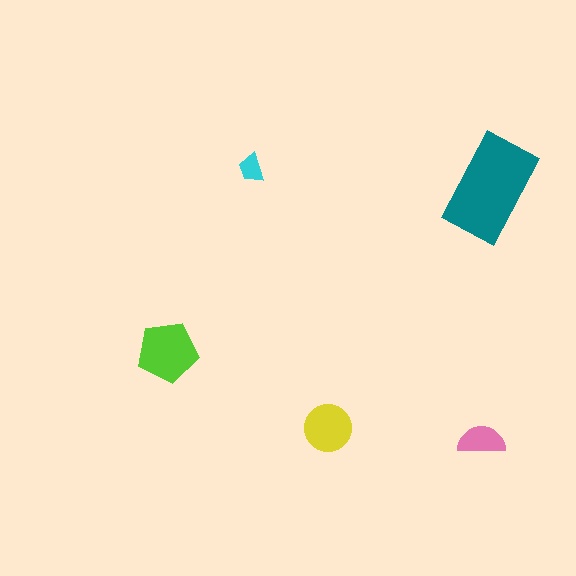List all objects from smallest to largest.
The cyan trapezoid, the pink semicircle, the yellow circle, the lime pentagon, the teal rectangle.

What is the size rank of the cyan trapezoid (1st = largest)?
5th.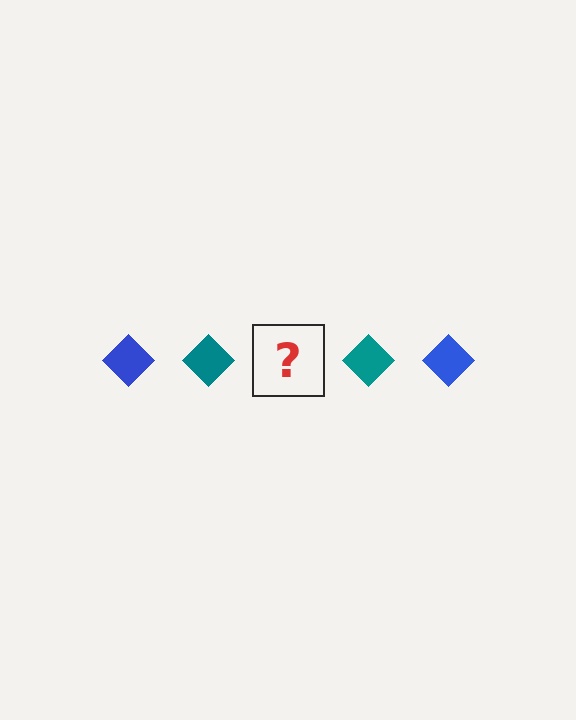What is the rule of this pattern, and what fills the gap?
The rule is that the pattern cycles through blue, teal diamonds. The gap should be filled with a blue diamond.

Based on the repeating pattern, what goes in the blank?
The blank should be a blue diamond.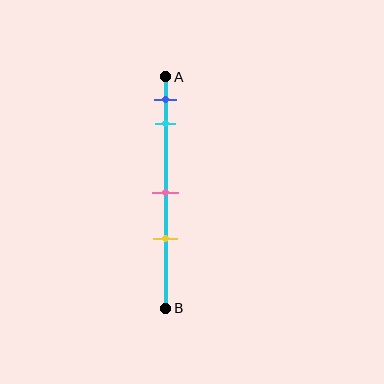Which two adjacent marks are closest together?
The blue and cyan marks are the closest adjacent pair.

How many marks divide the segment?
There are 4 marks dividing the segment.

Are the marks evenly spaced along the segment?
No, the marks are not evenly spaced.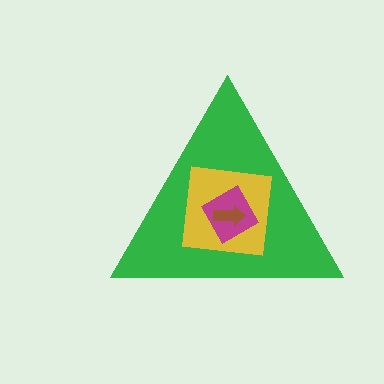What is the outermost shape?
The green triangle.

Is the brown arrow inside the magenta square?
Yes.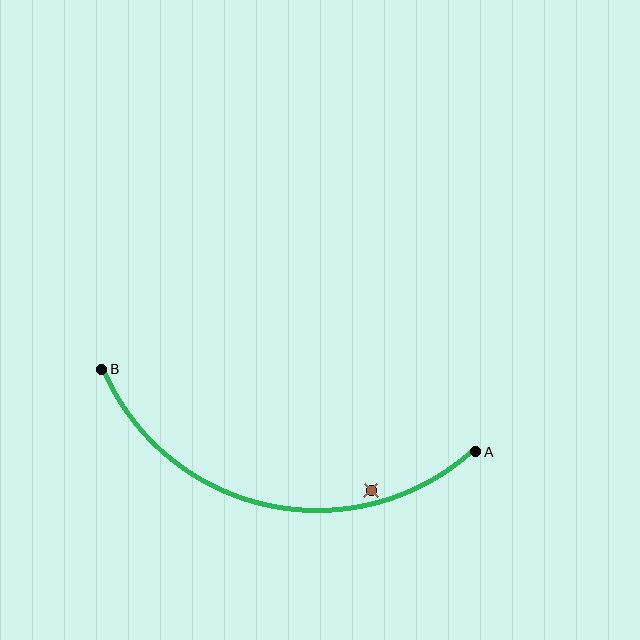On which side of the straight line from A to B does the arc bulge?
The arc bulges below the straight line connecting A and B.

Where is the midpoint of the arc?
The arc midpoint is the point on the curve farthest from the straight line joining A and B. It sits below that line.